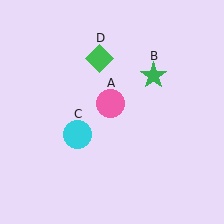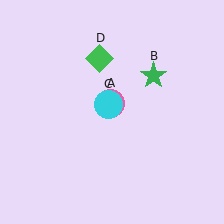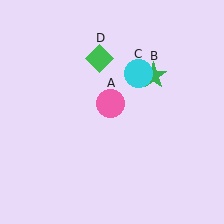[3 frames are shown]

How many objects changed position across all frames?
1 object changed position: cyan circle (object C).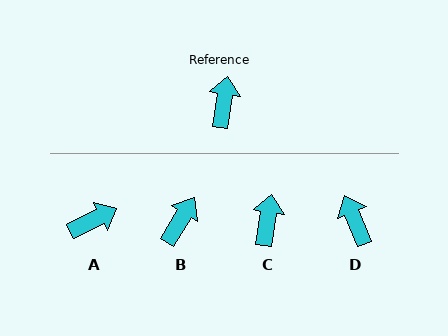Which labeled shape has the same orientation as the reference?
C.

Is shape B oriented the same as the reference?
No, it is off by about 23 degrees.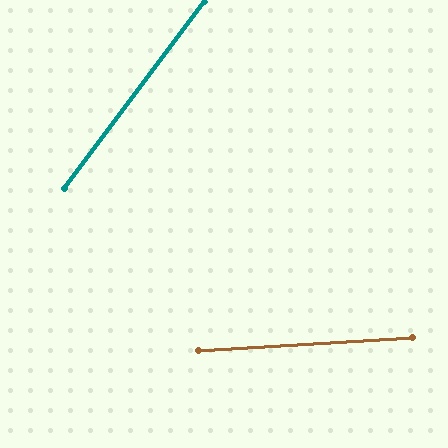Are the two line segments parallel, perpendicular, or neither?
Neither parallel nor perpendicular — they differ by about 50°.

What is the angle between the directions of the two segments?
Approximately 50 degrees.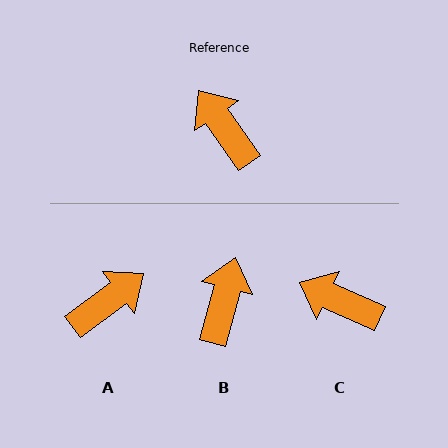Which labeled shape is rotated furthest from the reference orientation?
A, about 88 degrees away.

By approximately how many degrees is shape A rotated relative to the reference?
Approximately 88 degrees clockwise.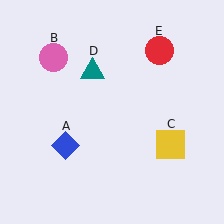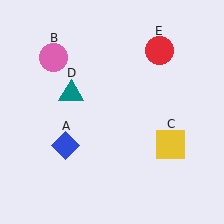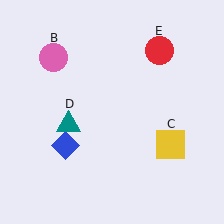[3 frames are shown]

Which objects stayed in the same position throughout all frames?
Blue diamond (object A) and pink circle (object B) and yellow square (object C) and red circle (object E) remained stationary.